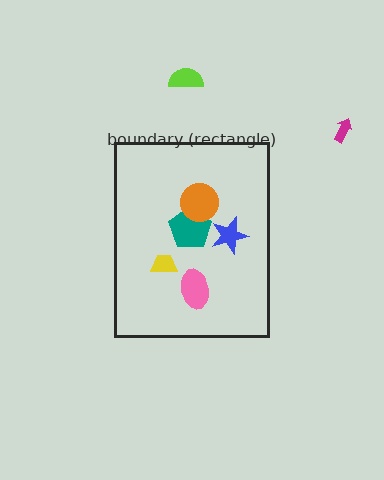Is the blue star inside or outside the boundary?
Inside.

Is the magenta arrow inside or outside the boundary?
Outside.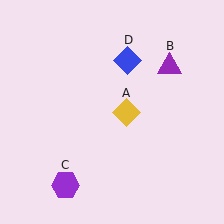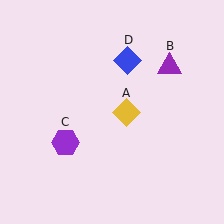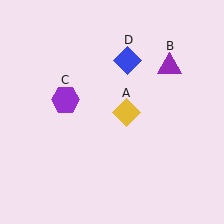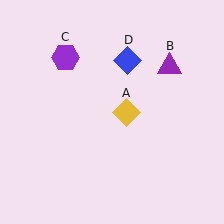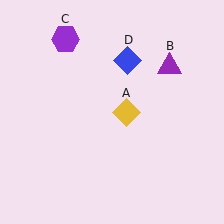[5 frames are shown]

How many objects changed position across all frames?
1 object changed position: purple hexagon (object C).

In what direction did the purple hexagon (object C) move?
The purple hexagon (object C) moved up.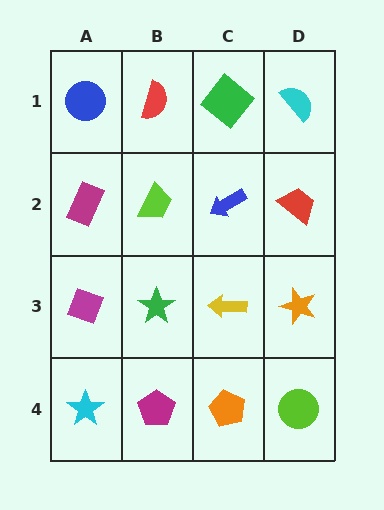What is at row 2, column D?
A red trapezoid.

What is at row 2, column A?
A magenta rectangle.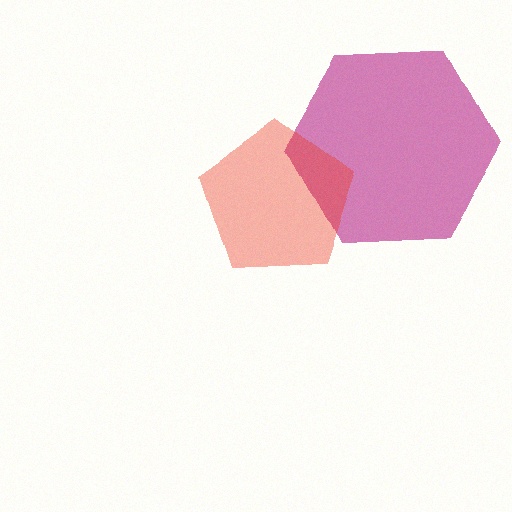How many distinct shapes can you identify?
There are 2 distinct shapes: a magenta hexagon, a red pentagon.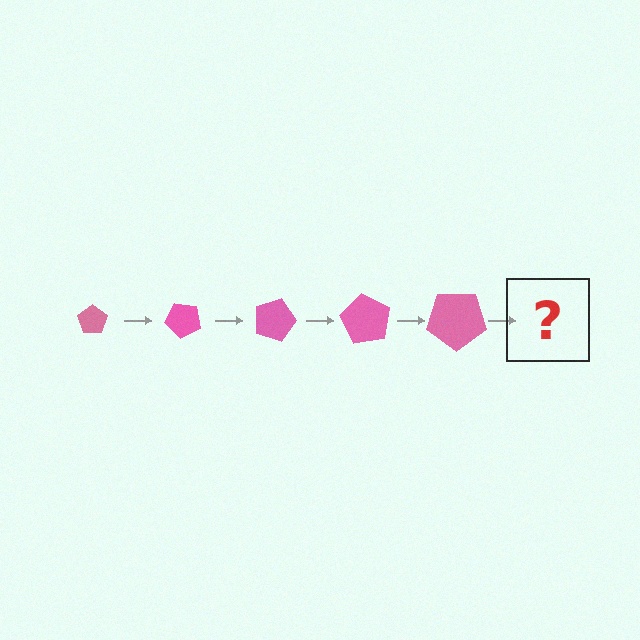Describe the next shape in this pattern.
It should be a pentagon, larger than the previous one and rotated 225 degrees from the start.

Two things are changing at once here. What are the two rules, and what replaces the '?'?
The two rules are that the pentagon grows larger each step and it rotates 45 degrees each step. The '?' should be a pentagon, larger than the previous one and rotated 225 degrees from the start.